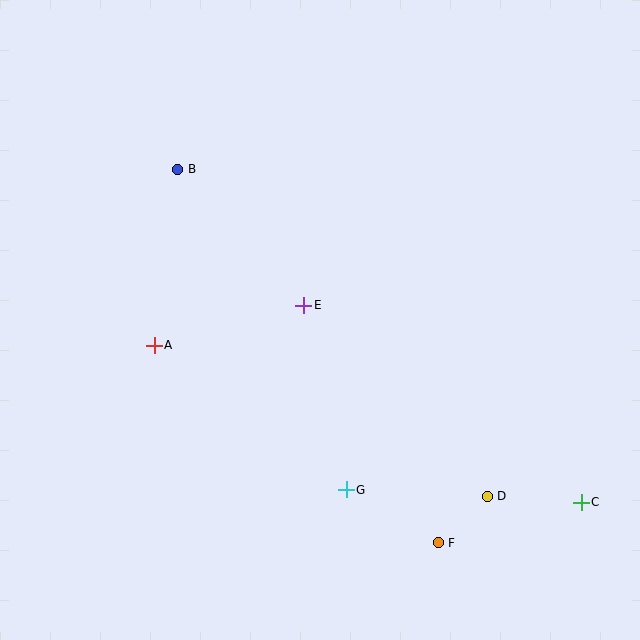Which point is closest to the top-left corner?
Point B is closest to the top-left corner.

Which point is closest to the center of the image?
Point E at (304, 305) is closest to the center.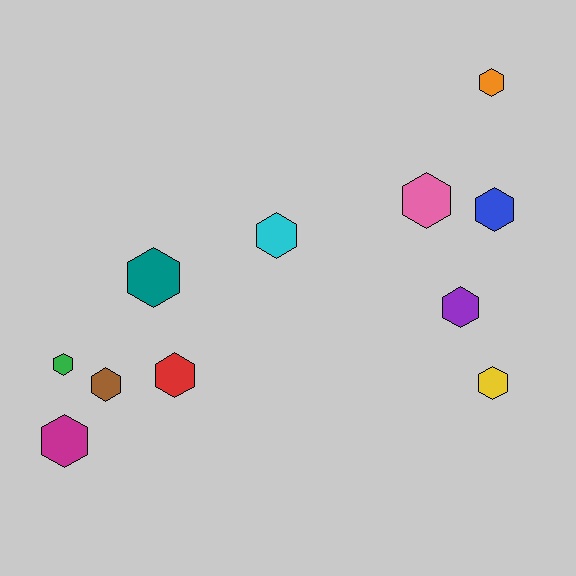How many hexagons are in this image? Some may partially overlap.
There are 11 hexagons.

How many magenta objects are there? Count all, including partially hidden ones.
There is 1 magenta object.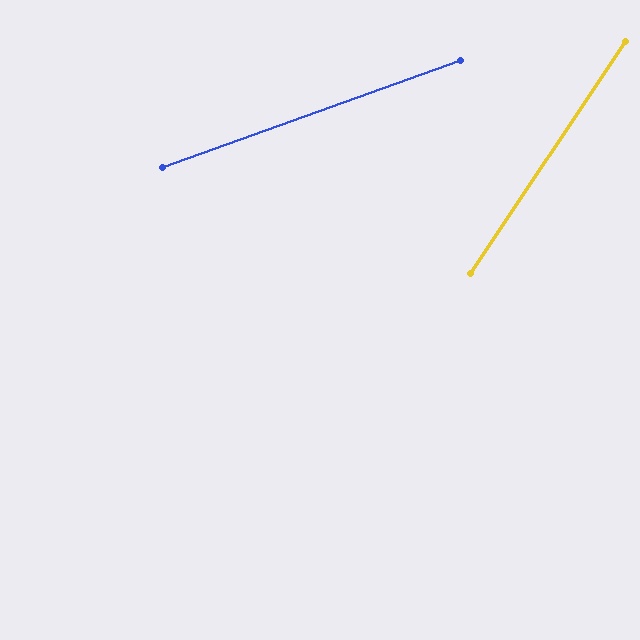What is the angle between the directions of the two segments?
Approximately 36 degrees.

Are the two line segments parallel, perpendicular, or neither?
Neither parallel nor perpendicular — they differ by about 36°.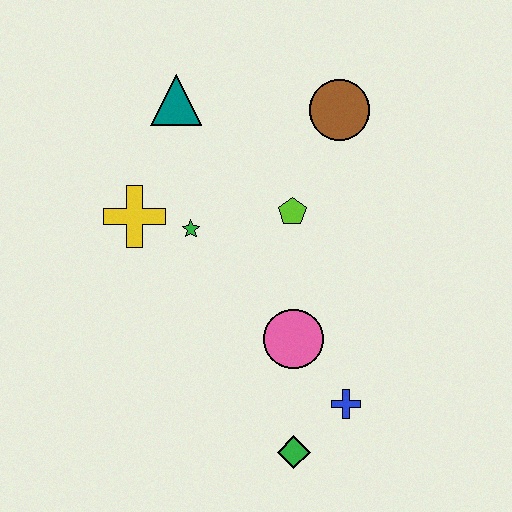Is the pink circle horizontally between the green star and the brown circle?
Yes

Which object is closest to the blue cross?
The green diamond is closest to the blue cross.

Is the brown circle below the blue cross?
No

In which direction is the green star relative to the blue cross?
The green star is above the blue cross.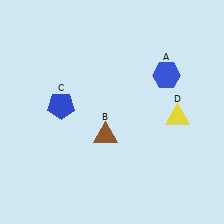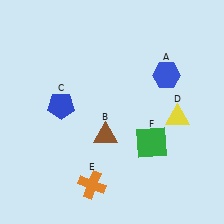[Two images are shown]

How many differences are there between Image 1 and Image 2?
There are 2 differences between the two images.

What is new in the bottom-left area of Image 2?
An orange cross (E) was added in the bottom-left area of Image 2.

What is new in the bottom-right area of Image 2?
A green square (F) was added in the bottom-right area of Image 2.